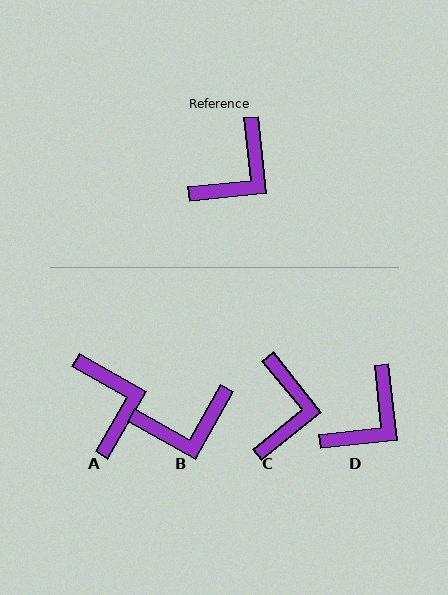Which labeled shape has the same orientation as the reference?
D.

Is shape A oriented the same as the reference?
No, it is off by about 54 degrees.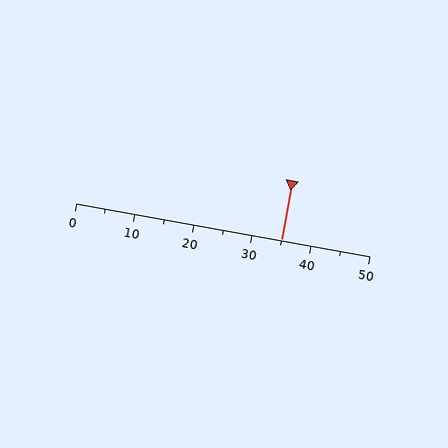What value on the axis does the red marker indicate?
The marker indicates approximately 35.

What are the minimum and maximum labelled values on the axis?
The axis runs from 0 to 50.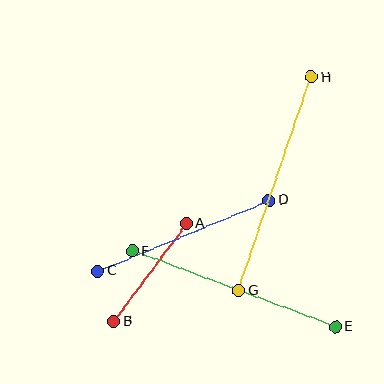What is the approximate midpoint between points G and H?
The midpoint is at approximately (275, 184) pixels.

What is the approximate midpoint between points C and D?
The midpoint is at approximately (183, 236) pixels.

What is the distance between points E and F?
The distance is approximately 216 pixels.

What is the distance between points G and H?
The distance is approximately 225 pixels.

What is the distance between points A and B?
The distance is approximately 122 pixels.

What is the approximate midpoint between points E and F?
The midpoint is at approximately (234, 289) pixels.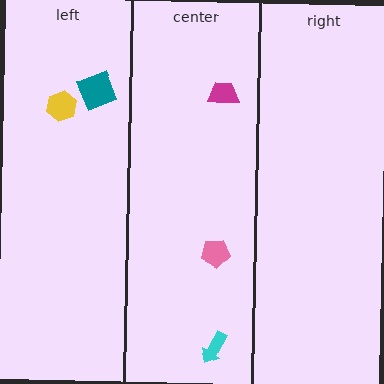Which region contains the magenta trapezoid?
The center region.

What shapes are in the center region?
The cyan arrow, the pink pentagon, the magenta trapezoid.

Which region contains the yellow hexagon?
The left region.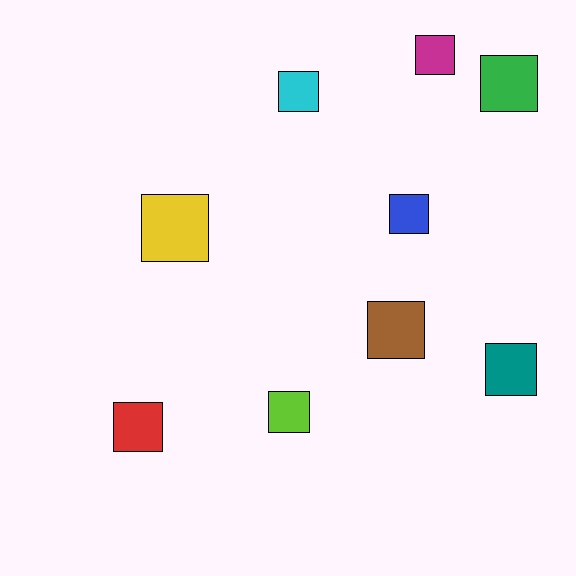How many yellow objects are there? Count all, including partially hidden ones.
There is 1 yellow object.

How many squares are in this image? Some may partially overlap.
There are 9 squares.